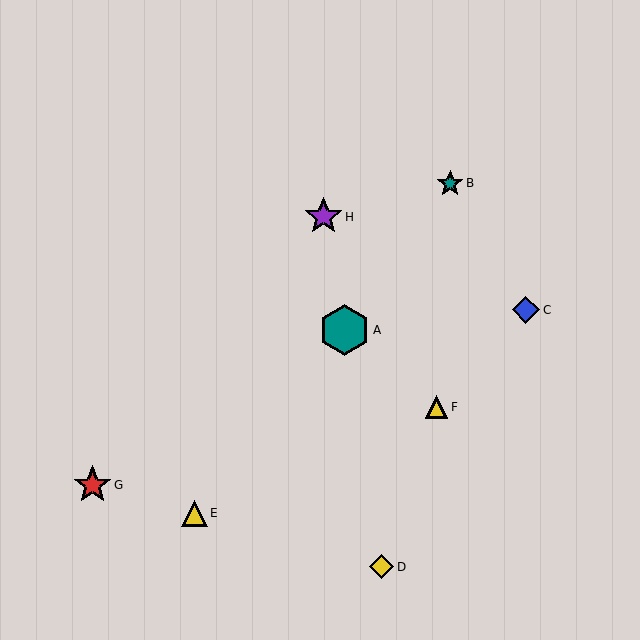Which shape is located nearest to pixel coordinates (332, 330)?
The teal hexagon (labeled A) at (344, 330) is nearest to that location.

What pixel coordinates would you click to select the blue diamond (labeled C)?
Click at (526, 310) to select the blue diamond C.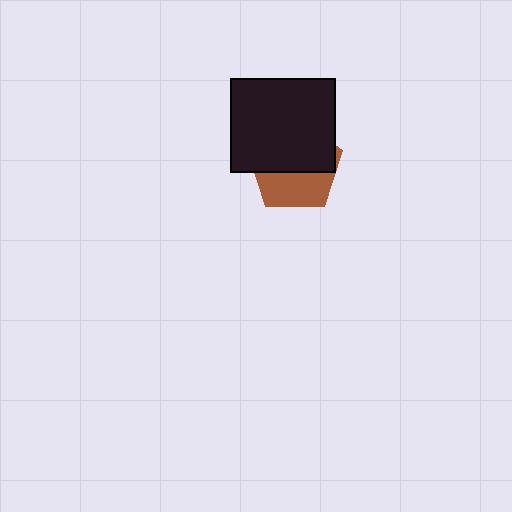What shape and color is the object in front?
The object in front is a black rectangle.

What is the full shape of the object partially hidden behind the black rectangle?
The partially hidden object is a brown pentagon.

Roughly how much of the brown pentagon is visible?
A small part of it is visible (roughly 41%).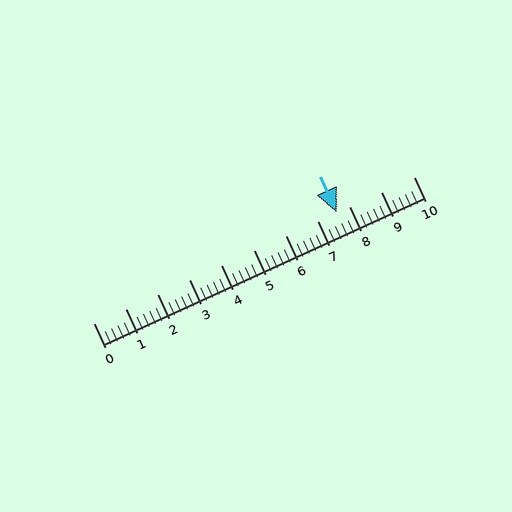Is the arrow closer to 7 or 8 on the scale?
The arrow is closer to 8.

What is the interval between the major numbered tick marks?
The major tick marks are spaced 1 units apart.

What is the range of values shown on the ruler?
The ruler shows values from 0 to 10.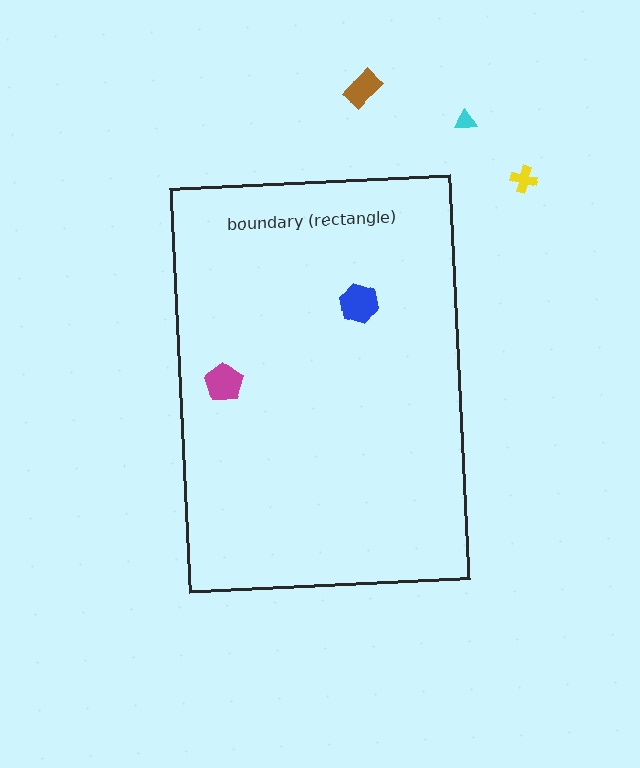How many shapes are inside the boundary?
2 inside, 3 outside.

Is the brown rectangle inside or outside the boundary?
Outside.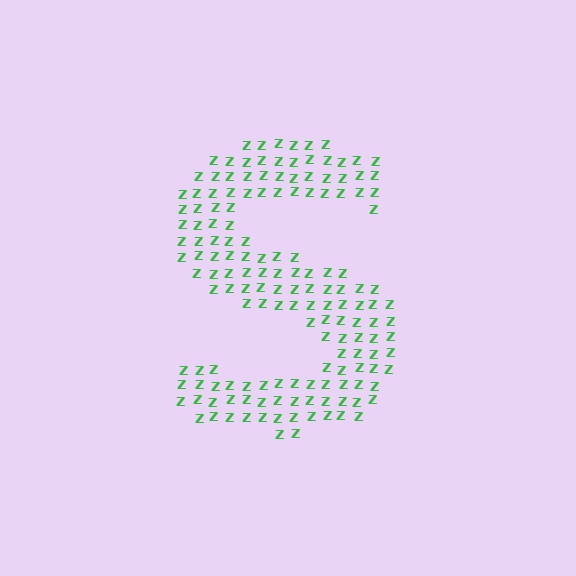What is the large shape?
The large shape is the letter S.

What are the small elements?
The small elements are letter Z's.